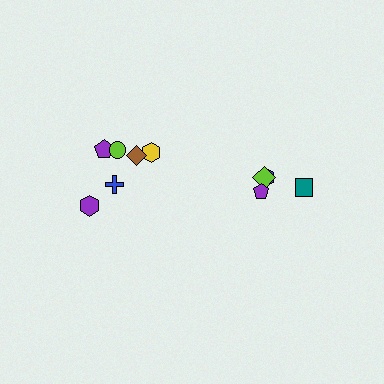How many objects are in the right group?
There are 4 objects.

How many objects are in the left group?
There are 6 objects.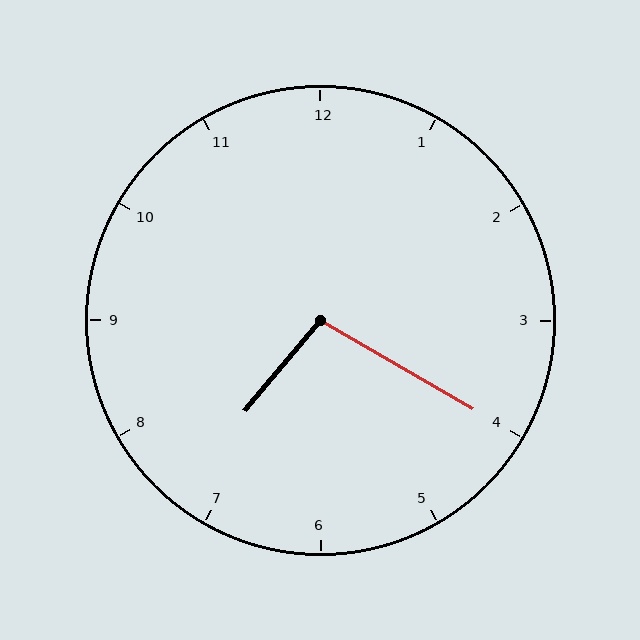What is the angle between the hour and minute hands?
Approximately 100 degrees.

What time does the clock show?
7:20.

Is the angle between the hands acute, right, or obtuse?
It is obtuse.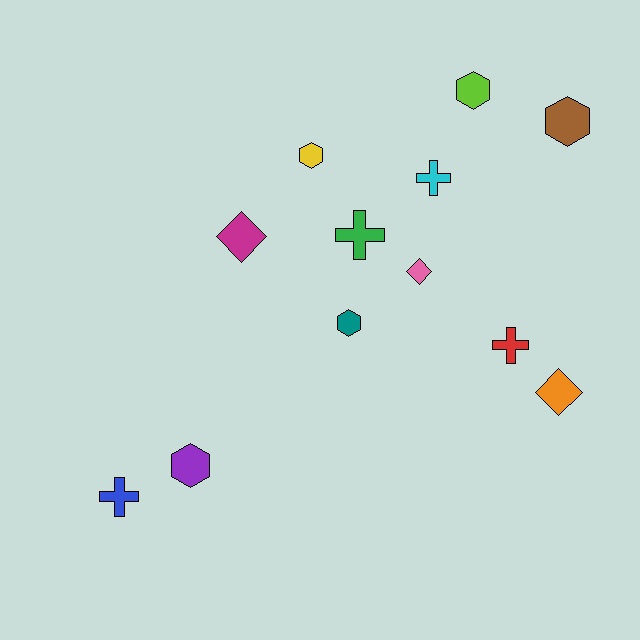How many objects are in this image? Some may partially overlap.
There are 12 objects.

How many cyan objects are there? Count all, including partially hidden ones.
There is 1 cyan object.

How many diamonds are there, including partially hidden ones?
There are 3 diamonds.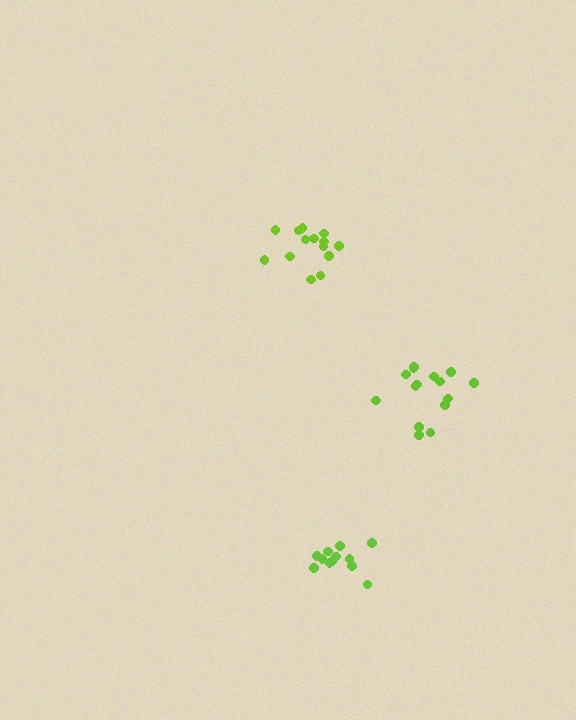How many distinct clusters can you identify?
There are 3 distinct clusters.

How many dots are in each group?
Group 1: 15 dots, Group 2: 12 dots, Group 3: 14 dots (41 total).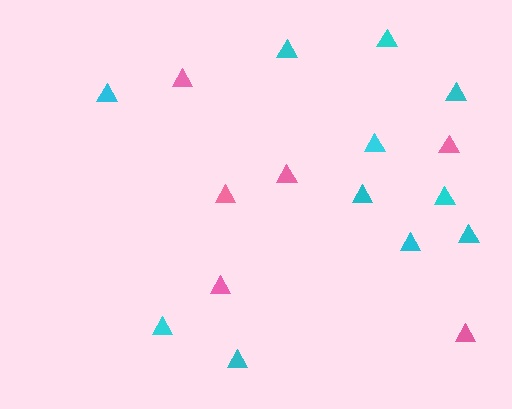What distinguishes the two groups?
There are 2 groups: one group of pink triangles (6) and one group of cyan triangles (11).